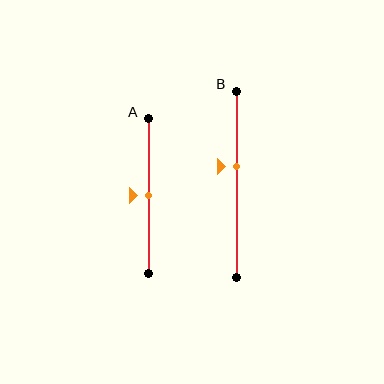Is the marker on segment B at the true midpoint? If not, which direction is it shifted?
No, the marker on segment B is shifted upward by about 10% of the segment length.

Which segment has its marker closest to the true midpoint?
Segment A has its marker closest to the true midpoint.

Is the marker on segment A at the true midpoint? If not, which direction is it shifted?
Yes, the marker on segment A is at the true midpoint.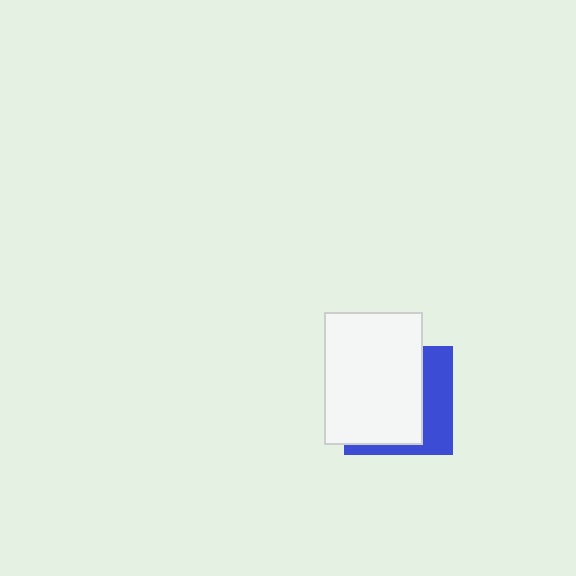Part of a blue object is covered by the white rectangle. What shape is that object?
It is a square.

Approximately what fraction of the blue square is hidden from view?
Roughly 66% of the blue square is hidden behind the white rectangle.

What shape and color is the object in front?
The object in front is a white rectangle.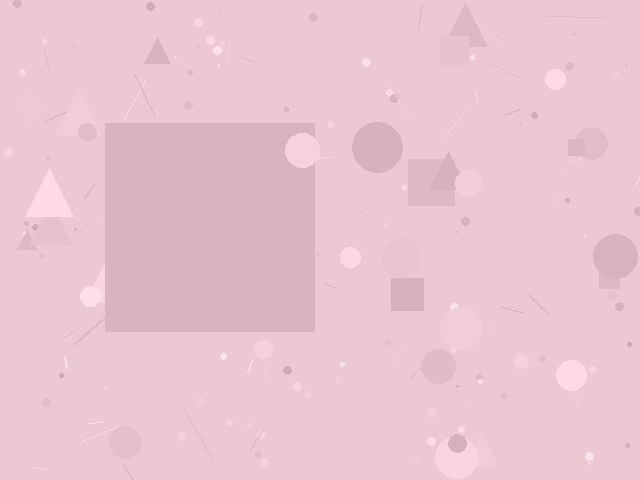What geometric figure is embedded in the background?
A square is embedded in the background.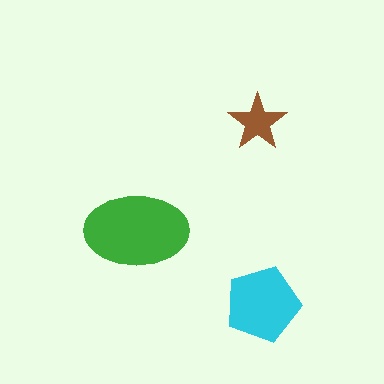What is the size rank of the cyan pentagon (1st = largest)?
2nd.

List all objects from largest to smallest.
The green ellipse, the cyan pentagon, the brown star.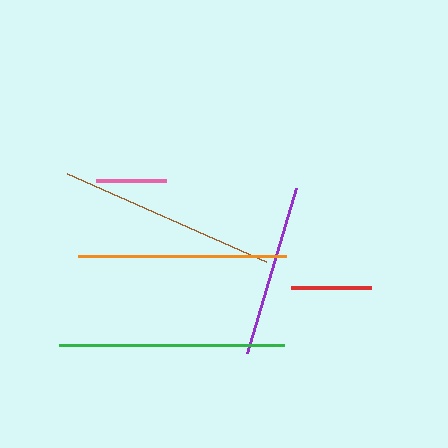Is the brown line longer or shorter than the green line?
The green line is longer than the brown line.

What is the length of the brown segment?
The brown segment is approximately 218 pixels long.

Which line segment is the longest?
The green line is the longest at approximately 224 pixels.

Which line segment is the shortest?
The pink line is the shortest at approximately 70 pixels.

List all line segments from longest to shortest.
From longest to shortest: green, brown, orange, purple, red, pink.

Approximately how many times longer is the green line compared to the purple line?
The green line is approximately 1.3 times the length of the purple line.